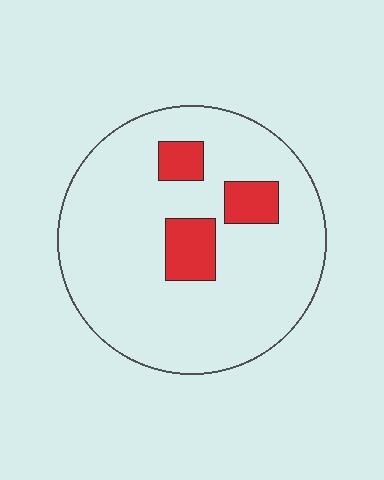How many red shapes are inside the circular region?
3.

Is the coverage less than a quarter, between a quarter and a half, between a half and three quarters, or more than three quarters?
Less than a quarter.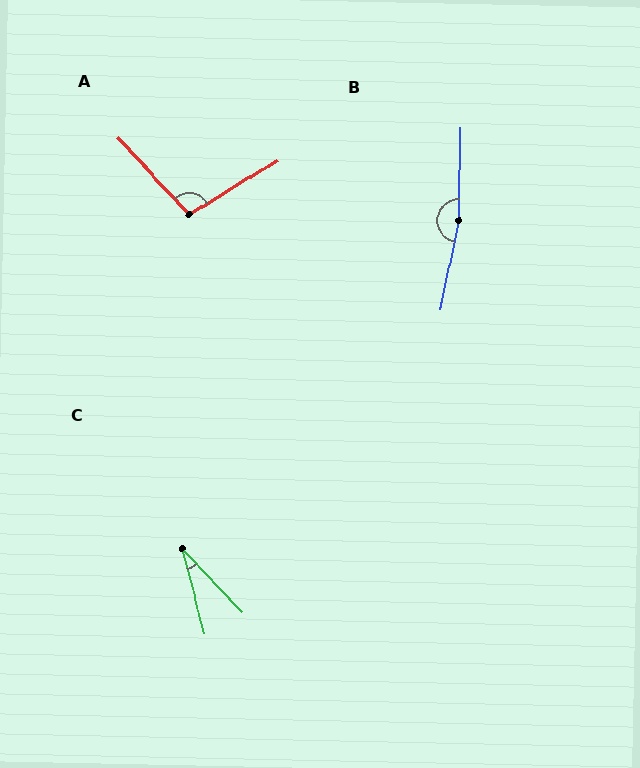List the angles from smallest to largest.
C (29°), A (102°), B (169°).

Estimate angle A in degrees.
Approximately 102 degrees.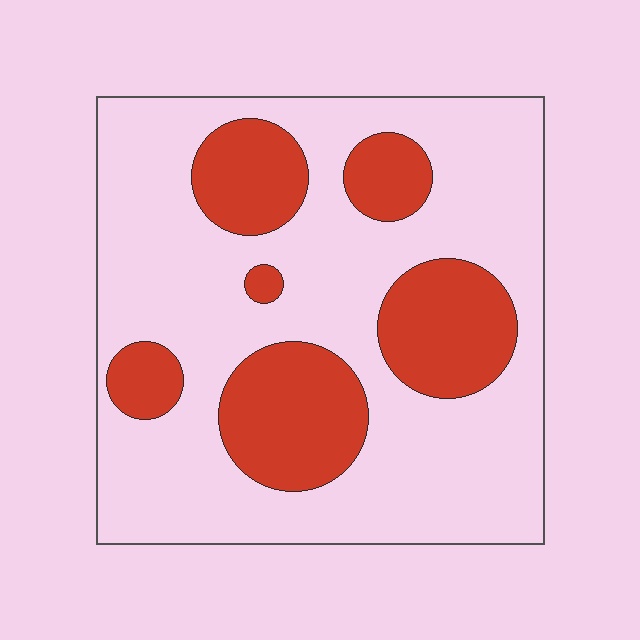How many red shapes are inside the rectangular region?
6.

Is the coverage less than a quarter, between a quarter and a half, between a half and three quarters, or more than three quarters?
Between a quarter and a half.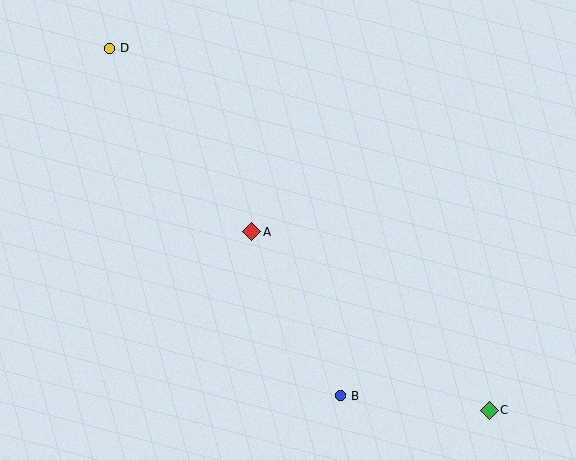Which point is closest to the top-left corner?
Point D is closest to the top-left corner.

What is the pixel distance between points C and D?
The distance between C and D is 525 pixels.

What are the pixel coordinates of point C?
Point C is at (489, 410).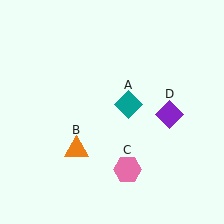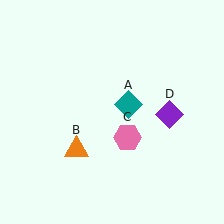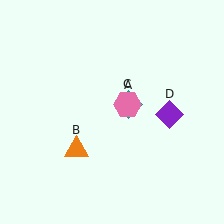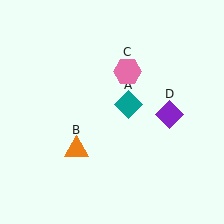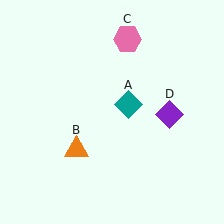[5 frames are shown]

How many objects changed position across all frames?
1 object changed position: pink hexagon (object C).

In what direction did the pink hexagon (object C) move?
The pink hexagon (object C) moved up.